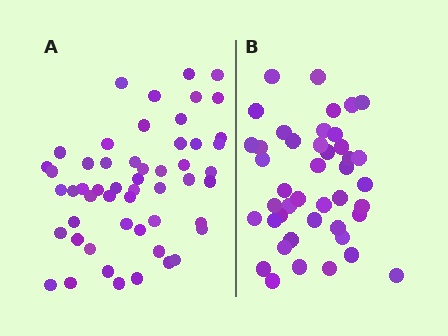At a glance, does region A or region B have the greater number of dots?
Region A (the left region) has more dots.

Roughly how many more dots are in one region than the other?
Region A has roughly 10 or so more dots than region B.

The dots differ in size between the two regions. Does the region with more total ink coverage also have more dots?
No. Region B has more total ink coverage because its dots are larger, but region A actually contains more individual dots. Total area can be misleading — the number of items is what matters here.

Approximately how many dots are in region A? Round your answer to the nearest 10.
About 50 dots. (The exact count is 53, which rounds to 50.)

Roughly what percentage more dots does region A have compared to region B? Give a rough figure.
About 25% more.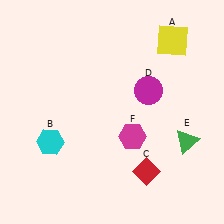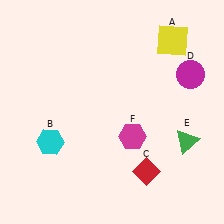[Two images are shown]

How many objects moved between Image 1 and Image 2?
1 object moved between the two images.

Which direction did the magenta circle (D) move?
The magenta circle (D) moved right.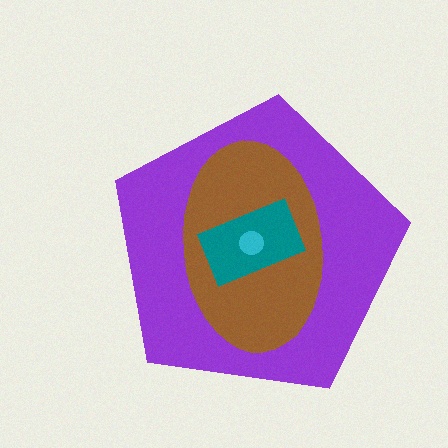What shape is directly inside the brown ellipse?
The teal rectangle.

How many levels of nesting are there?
4.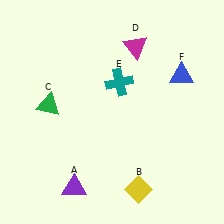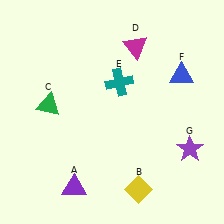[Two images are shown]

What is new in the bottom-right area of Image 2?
A purple star (G) was added in the bottom-right area of Image 2.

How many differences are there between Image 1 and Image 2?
There is 1 difference between the two images.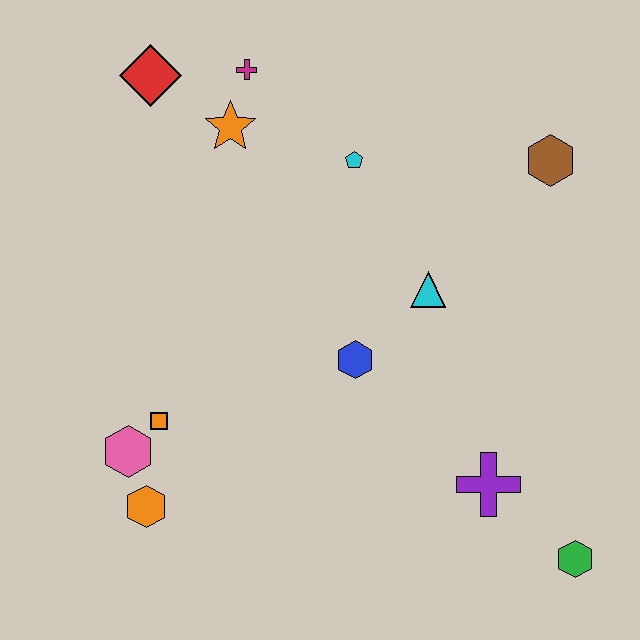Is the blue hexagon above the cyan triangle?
No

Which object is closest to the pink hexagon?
The orange square is closest to the pink hexagon.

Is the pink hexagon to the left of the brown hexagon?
Yes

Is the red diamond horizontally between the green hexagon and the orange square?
No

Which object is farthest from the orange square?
The brown hexagon is farthest from the orange square.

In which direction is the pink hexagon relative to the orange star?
The pink hexagon is below the orange star.